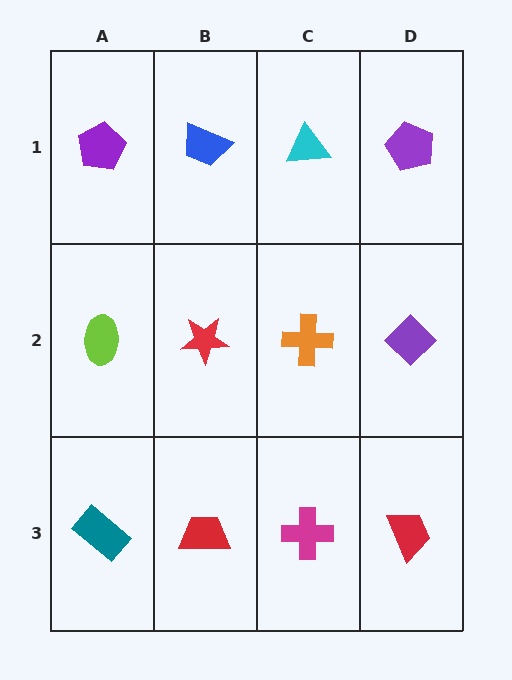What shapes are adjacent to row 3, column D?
A purple diamond (row 2, column D), a magenta cross (row 3, column C).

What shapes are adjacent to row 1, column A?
A lime ellipse (row 2, column A), a blue trapezoid (row 1, column B).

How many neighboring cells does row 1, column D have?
2.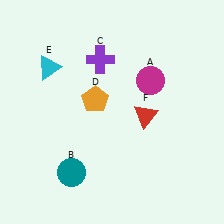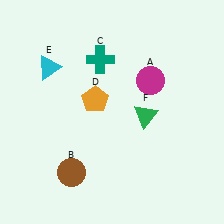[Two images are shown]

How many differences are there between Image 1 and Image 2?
There are 3 differences between the two images.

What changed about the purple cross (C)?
In Image 1, C is purple. In Image 2, it changed to teal.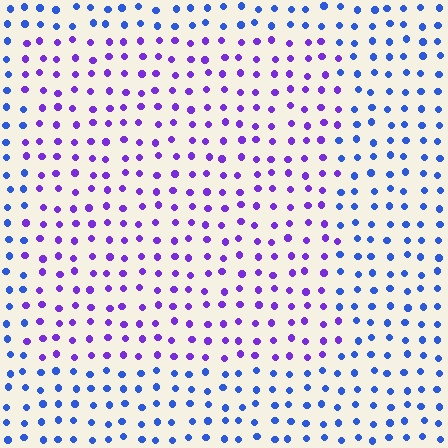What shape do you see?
I see a rectangle.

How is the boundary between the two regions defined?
The boundary is defined purely by a slight shift in hue (about 42 degrees). Spacing, size, and orientation are identical on both sides.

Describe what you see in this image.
The image is filled with small blue elements in a uniform arrangement. A rectangle-shaped region is visible where the elements are tinted to a slightly different hue, forming a subtle color boundary.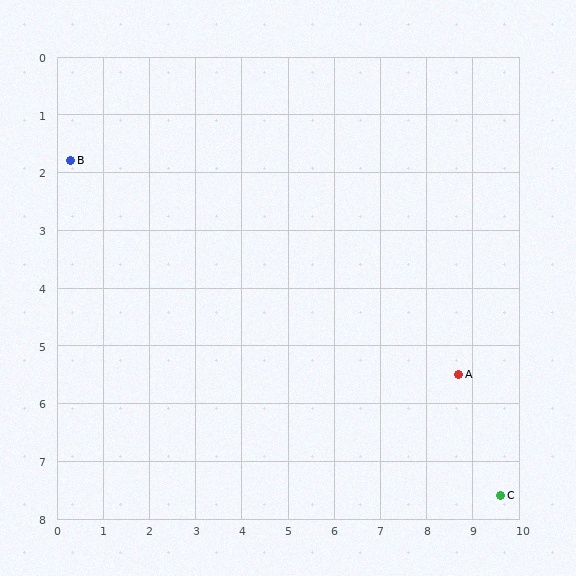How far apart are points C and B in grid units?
Points C and B are about 11.0 grid units apart.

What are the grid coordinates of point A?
Point A is at approximately (8.7, 5.5).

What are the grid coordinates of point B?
Point B is at approximately (0.3, 1.8).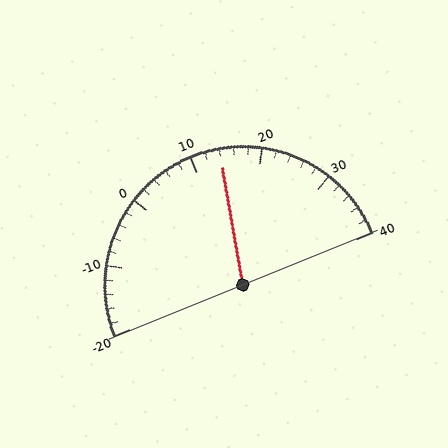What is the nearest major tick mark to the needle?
The nearest major tick mark is 10.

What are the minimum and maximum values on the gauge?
The gauge ranges from -20 to 40.